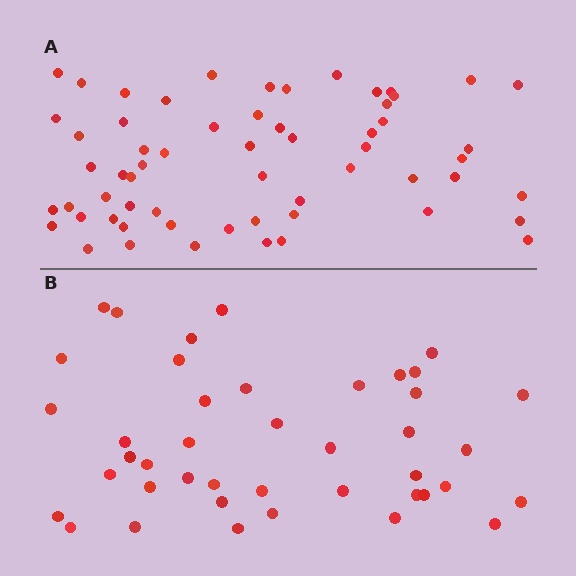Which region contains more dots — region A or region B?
Region A (the top region) has more dots.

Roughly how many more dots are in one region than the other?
Region A has approximately 20 more dots than region B.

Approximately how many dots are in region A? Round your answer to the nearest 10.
About 60 dots.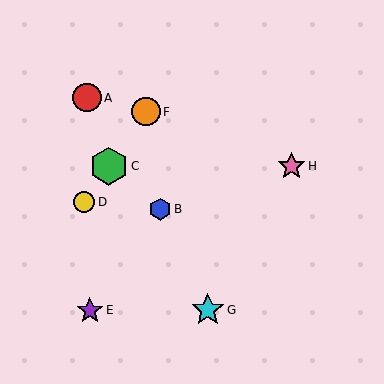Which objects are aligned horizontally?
Objects C, H are aligned horizontally.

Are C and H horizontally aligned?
Yes, both are at y≈166.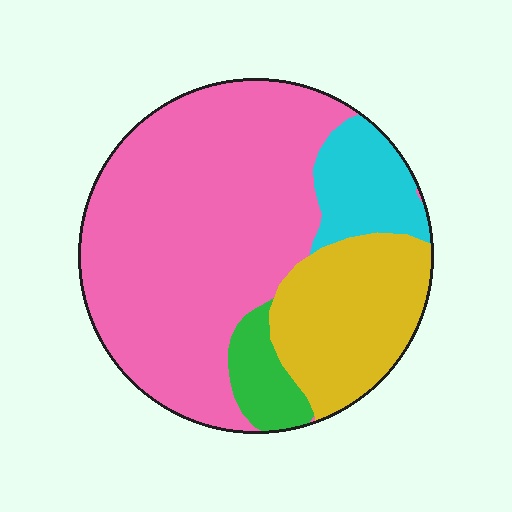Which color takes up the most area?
Pink, at roughly 60%.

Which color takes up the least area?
Green, at roughly 5%.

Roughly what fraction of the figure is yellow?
Yellow takes up between a sixth and a third of the figure.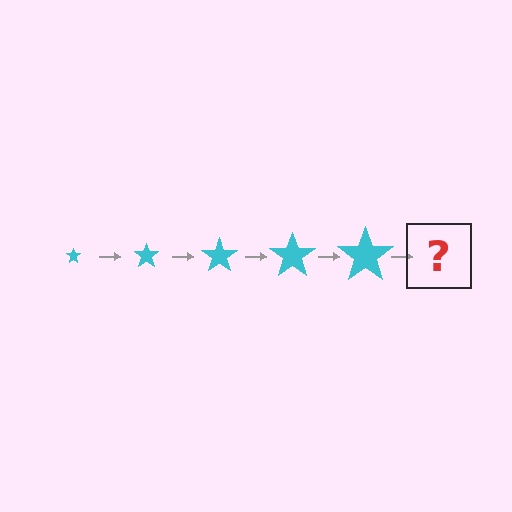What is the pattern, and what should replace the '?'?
The pattern is that the star gets progressively larger each step. The '?' should be a cyan star, larger than the previous one.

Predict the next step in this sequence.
The next step is a cyan star, larger than the previous one.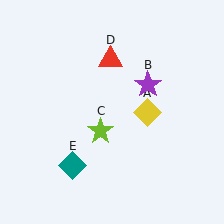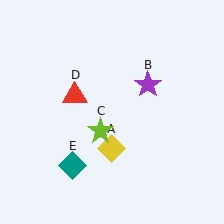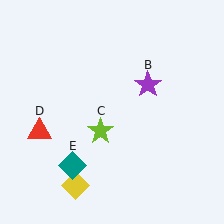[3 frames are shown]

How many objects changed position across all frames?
2 objects changed position: yellow diamond (object A), red triangle (object D).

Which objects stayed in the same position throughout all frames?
Purple star (object B) and lime star (object C) and teal diamond (object E) remained stationary.